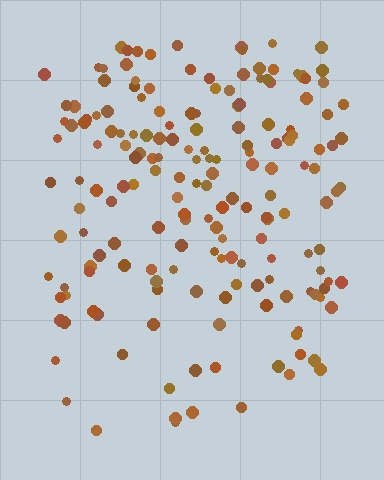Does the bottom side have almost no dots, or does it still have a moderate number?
Still a moderate number, just noticeably fewer than the top.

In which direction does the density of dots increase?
From bottom to top, with the top side densest.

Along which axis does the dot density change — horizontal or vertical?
Vertical.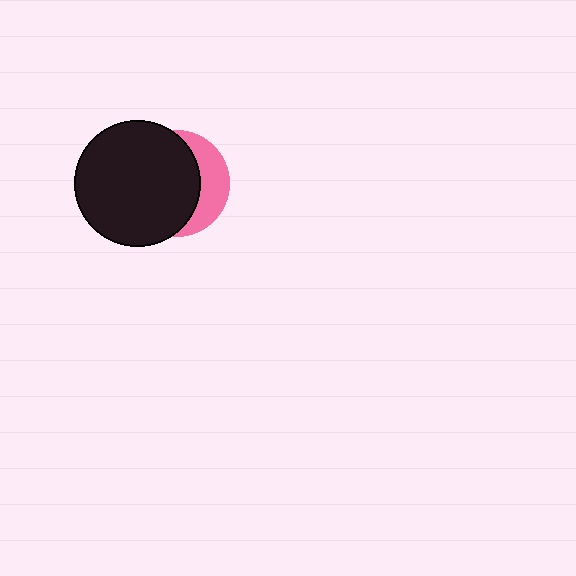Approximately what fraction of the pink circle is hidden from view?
Roughly 69% of the pink circle is hidden behind the black circle.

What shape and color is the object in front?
The object in front is a black circle.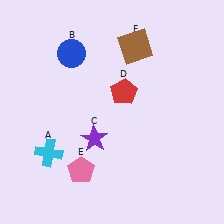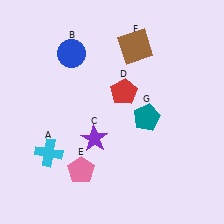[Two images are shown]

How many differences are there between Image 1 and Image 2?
There is 1 difference between the two images.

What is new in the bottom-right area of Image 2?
A teal pentagon (G) was added in the bottom-right area of Image 2.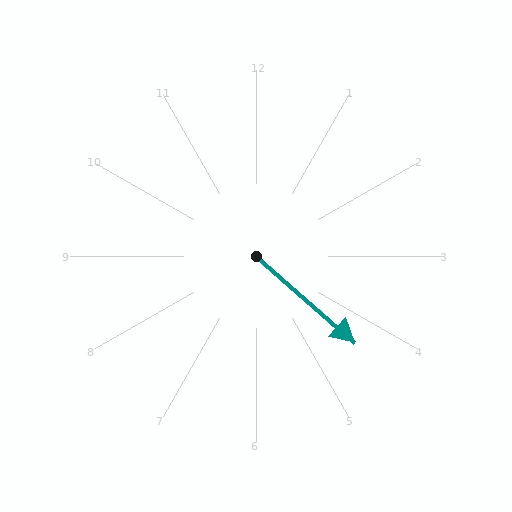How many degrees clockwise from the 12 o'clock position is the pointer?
Approximately 131 degrees.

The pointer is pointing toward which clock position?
Roughly 4 o'clock.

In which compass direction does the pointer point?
Southeast.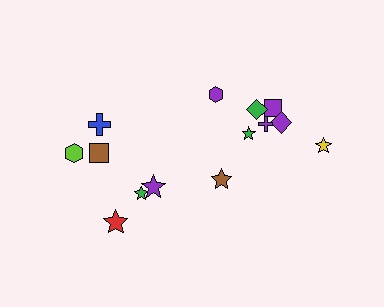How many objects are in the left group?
There are 6 objects.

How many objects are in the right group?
There are 8 objects.